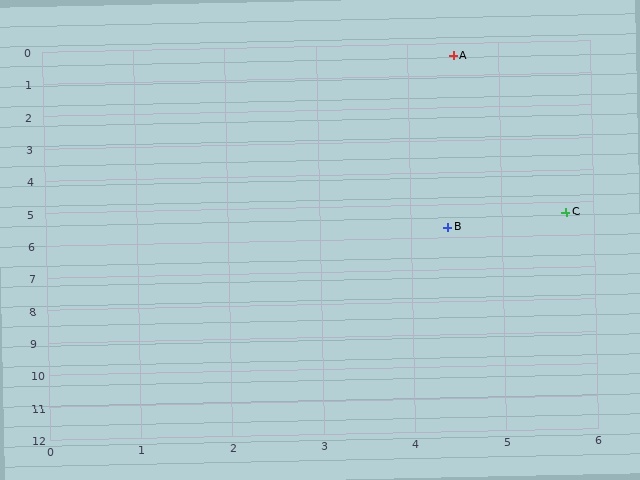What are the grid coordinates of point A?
Point A is at approximately (4.5, 0.4).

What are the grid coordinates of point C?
Point C is at approximately (5.7, 5.3).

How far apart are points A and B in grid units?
Points A and B are about 5.3 grid units apart.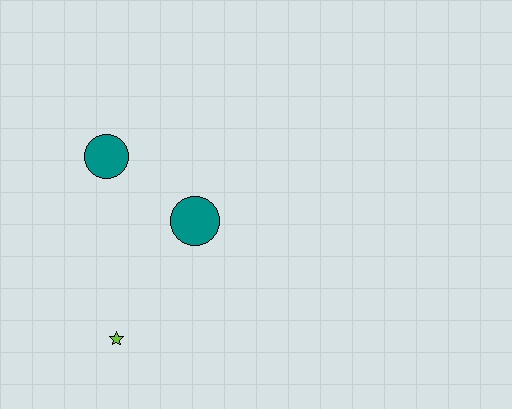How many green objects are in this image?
There are no green objects.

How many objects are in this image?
There are 3 objects.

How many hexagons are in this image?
There are no hexagons.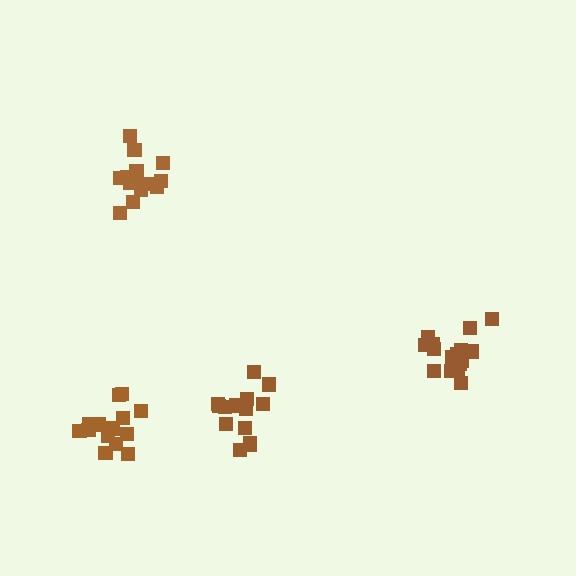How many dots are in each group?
Group 1: 15 dots, Group 2: 14 dots, Group 3: 17 dots, Group 4: 14 dots (60 total).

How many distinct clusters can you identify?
There are 4 distinct clusters.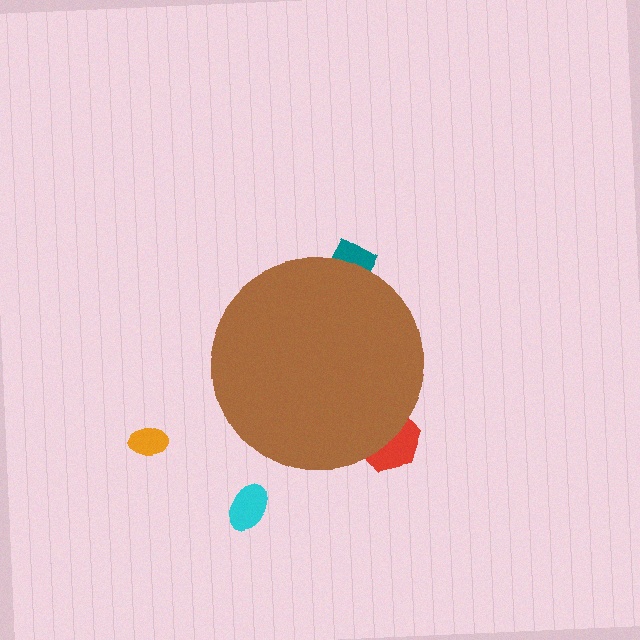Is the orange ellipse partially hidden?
No, the orange ellipse is fully visible.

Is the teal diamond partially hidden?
Yes, the teal diamond is partially hidden behind the brown circle.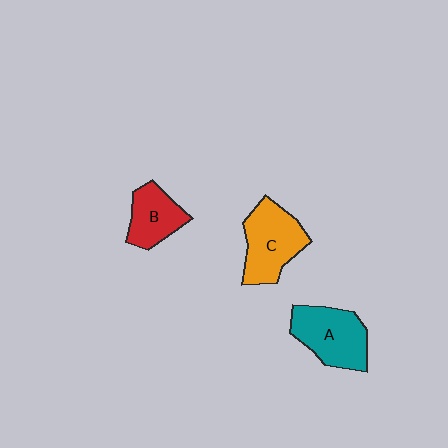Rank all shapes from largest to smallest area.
From largest to smallest: C (orange), A (teal), B (red).